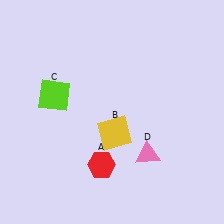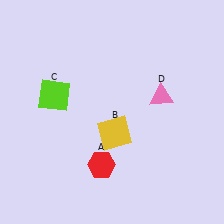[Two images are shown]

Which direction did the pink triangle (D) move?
The pink triangle (D) moved up.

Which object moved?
The pink triangle (D) moved up.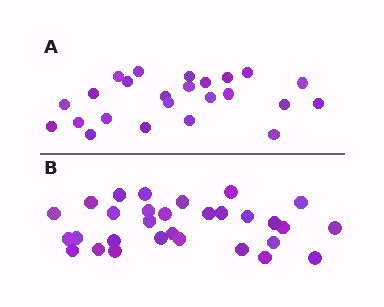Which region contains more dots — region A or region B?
Region B (the bottom region) has more dots.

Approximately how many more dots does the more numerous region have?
Region B has about 6 more dots than region A.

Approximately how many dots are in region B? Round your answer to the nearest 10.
About 30 dots.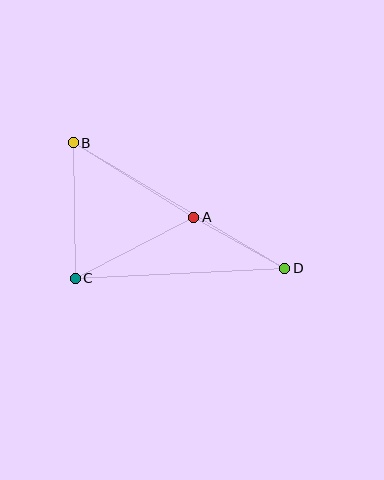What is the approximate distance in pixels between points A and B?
The distance between A and B is approximately 141 pixels.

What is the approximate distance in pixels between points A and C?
The distance between A and C is approximately 133 pixels.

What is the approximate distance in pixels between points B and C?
The distance between B and C is approximately 135 pixels.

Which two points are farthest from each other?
Points B and D are farthest from each other.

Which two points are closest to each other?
Points A and D are closest to each other.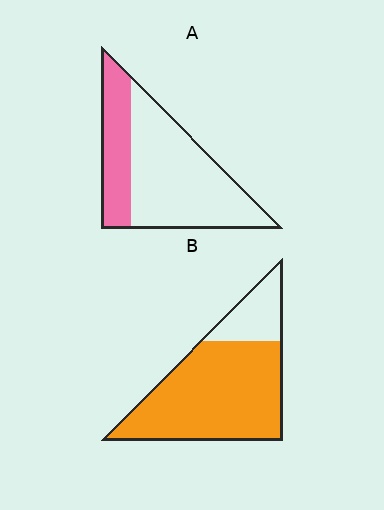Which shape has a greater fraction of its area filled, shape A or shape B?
Shape B.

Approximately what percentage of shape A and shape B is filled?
A is approximately 30% and B is approximately 80%.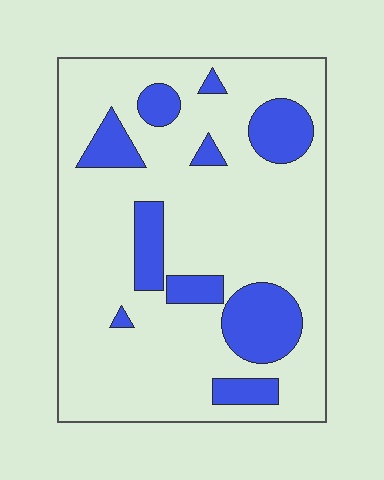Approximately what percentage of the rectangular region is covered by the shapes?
Approximately 20%.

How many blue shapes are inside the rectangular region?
10.